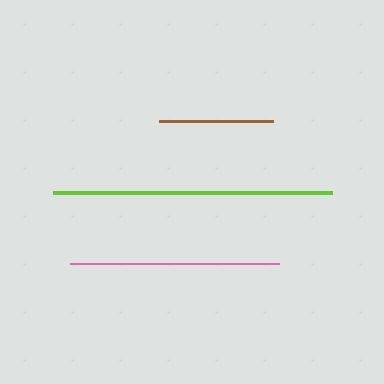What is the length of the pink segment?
The pink segment is approximately 209 pixels long.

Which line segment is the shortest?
The brown line is the shortest at approximately 115 pixels.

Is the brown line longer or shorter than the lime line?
The lime line is longer than the brown line.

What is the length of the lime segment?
The lime segment is approximately 279 pixels long.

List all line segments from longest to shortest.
From longest to shortest: lime, pink, brown.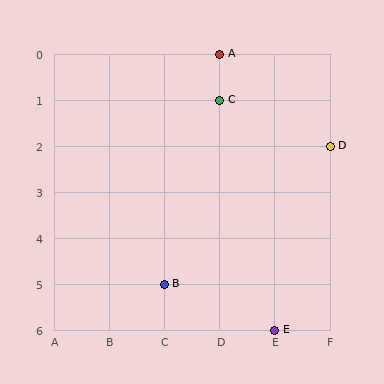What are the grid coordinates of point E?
Point E is at grid coordinates (E, 6).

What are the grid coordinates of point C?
Point C is at grid coordinates (D, 1).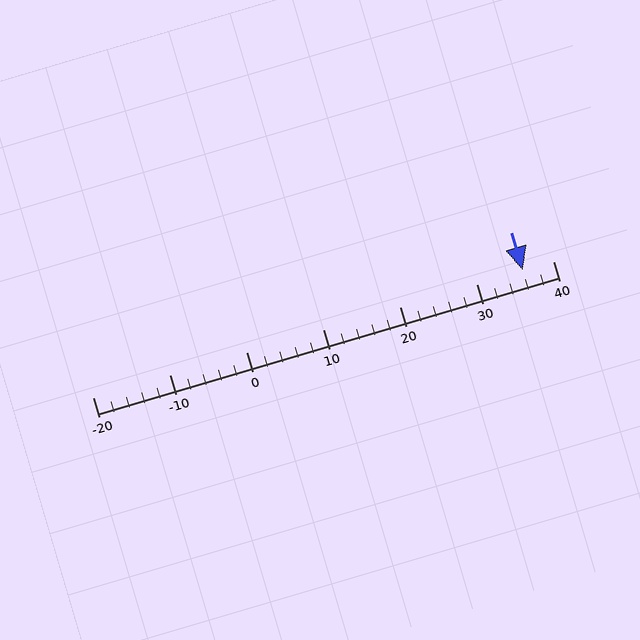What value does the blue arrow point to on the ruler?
The blue arrow points to approximately 36.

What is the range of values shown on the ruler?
The ruler shows values from -20 to 40.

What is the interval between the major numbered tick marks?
The major tick marks are spaced 10 units apart.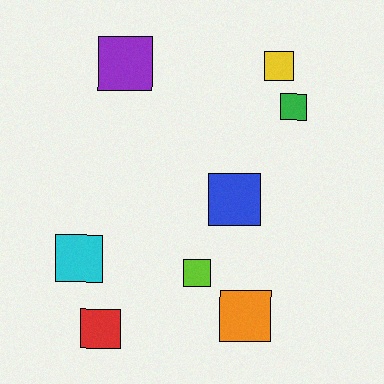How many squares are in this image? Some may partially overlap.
There are 8 squares.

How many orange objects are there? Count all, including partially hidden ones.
There is 1 orange object.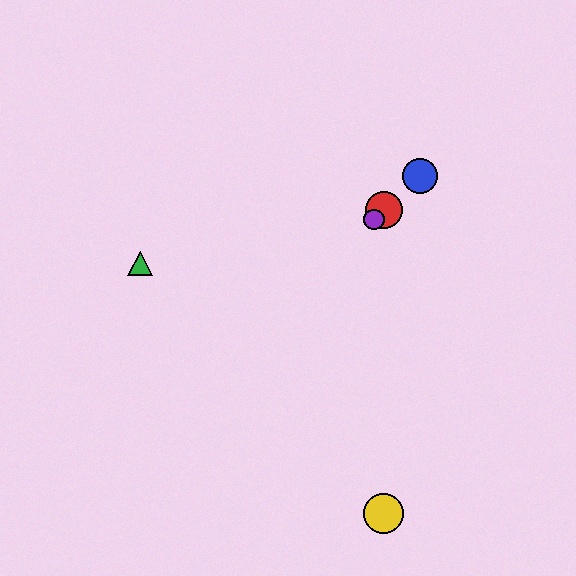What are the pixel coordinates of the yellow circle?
The yellow circle is at (384, 514).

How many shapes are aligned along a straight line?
3 shapes (the red circle, the blue circle, the purple circle) are aligned along a straight line.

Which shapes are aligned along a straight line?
The red circle, the blue circle, the purple circle are aligned along a straight line.